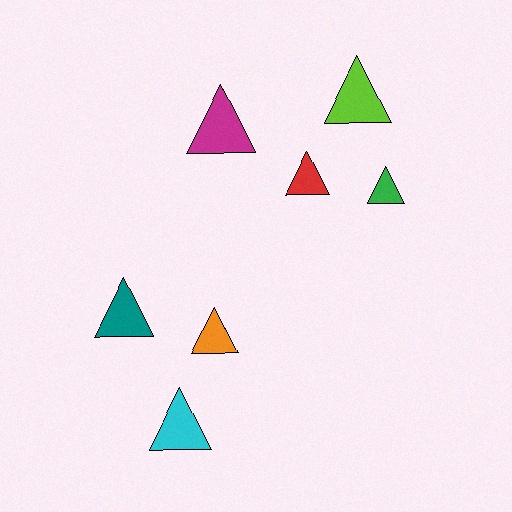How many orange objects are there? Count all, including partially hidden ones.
There is 1 orange object.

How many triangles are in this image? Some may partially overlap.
There are 7 triangles.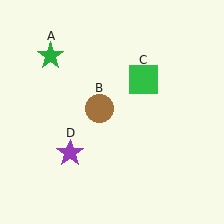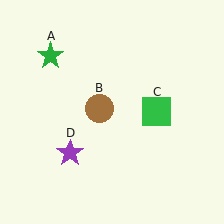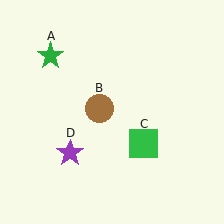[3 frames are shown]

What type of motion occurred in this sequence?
The green square (object C) rotated clockwise around the center of the scene.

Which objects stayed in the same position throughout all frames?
Green star (object A) and brown circle (object B) and purple star (object D) remained stationary.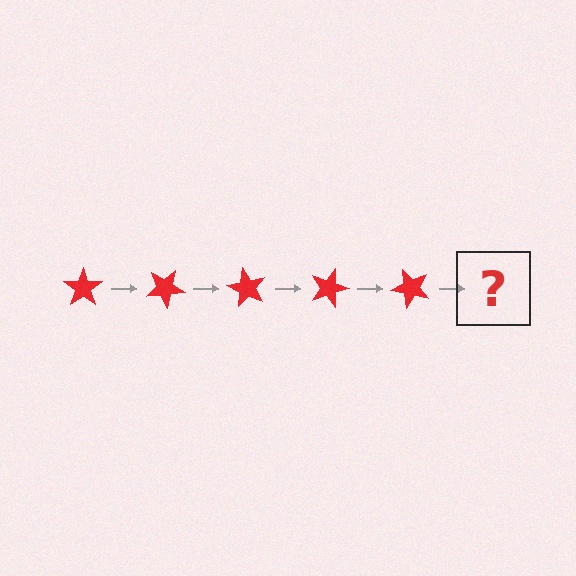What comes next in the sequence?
The next element should be a red star rotated 150 degrees.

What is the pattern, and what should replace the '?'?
The pattern is that the star rotates 30 degrees each step. The '?' should be a red star rotated 150 degrees.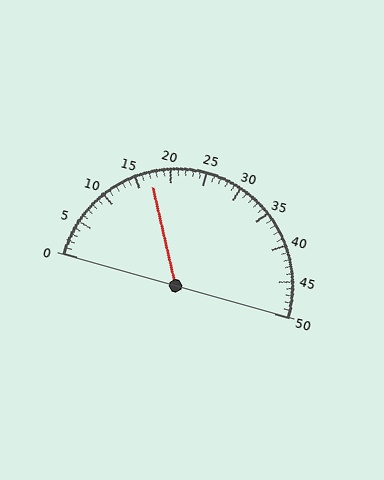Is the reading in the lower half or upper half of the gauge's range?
The reading is in the lower half of the range (0 to 50).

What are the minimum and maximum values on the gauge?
The gauge ranges from 0 to 50.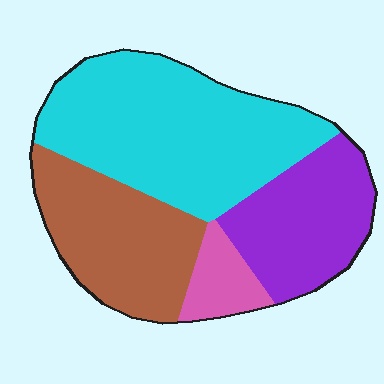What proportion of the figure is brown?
Brown covers about 25% of the figure.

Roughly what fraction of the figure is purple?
Purple takes up about one quarter (1/4) of the figure.